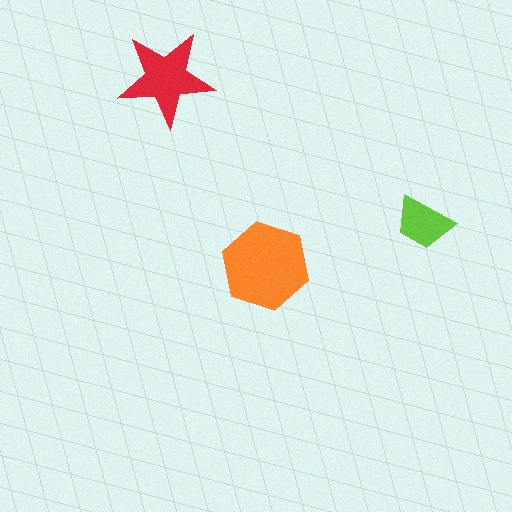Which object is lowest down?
The orange hexagon is bottommost.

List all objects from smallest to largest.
The lime trapezoid, the red star, the orange hexagon.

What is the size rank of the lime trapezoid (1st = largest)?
3rd.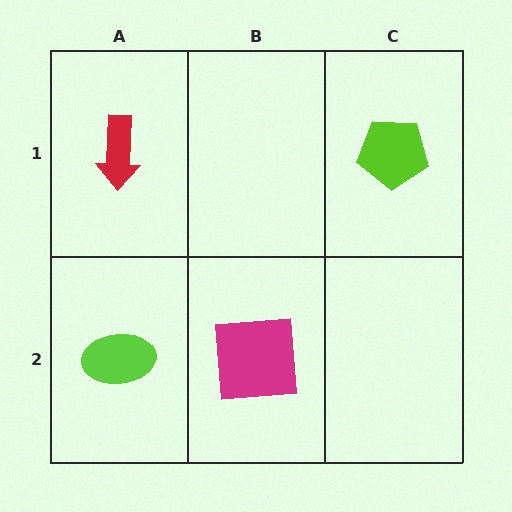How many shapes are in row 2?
2 shapes.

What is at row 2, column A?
A lime ellipse.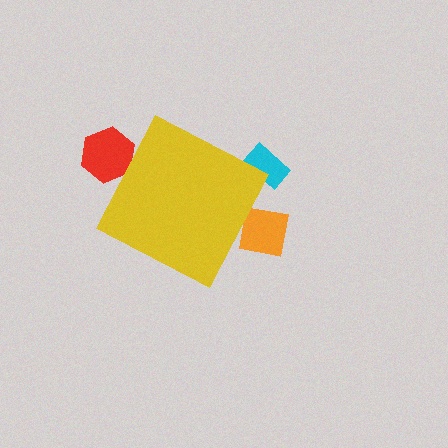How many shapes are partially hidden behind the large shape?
3 shapes are partially hidden.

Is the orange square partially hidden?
Yes, the orange square is partially hidden behind the yellow diamond.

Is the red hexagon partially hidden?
Yes, the red hexagon is partially hidden behind the yellow diamond.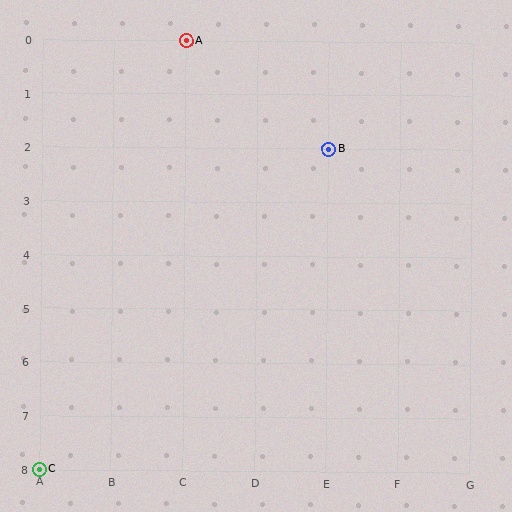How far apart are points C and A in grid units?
Points C and A are 2 columns and 8 rows apart (about 8.2 grid units diagonally).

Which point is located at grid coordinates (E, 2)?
Point B is at (E, 2).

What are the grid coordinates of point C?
Point C is at grid coordinates (A, 8).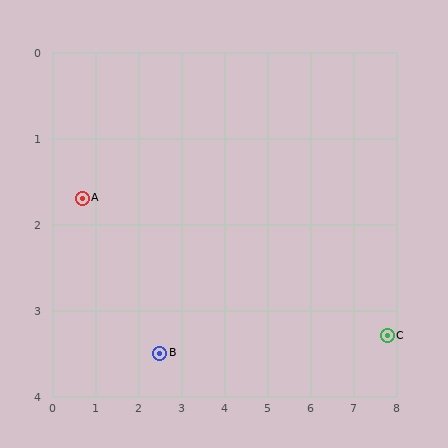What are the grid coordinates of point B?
Point B is at approximately (2.5, 3.5).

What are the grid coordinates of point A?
Point A is at approximately (0.7, 1.7).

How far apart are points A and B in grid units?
Points A and B are about 2.5 grid units apart.